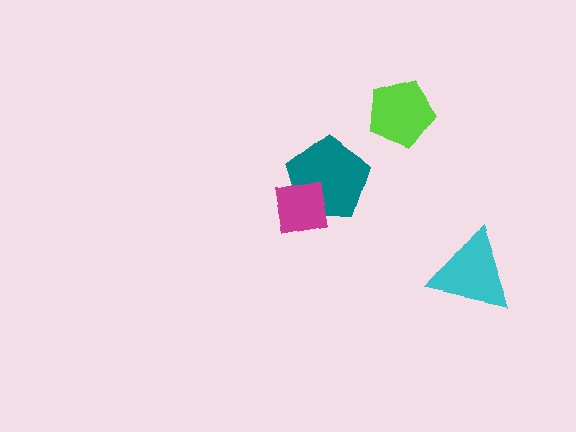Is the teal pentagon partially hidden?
Yes, it is partially covered by another shape.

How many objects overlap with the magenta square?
1 object overlaps with the magenta square.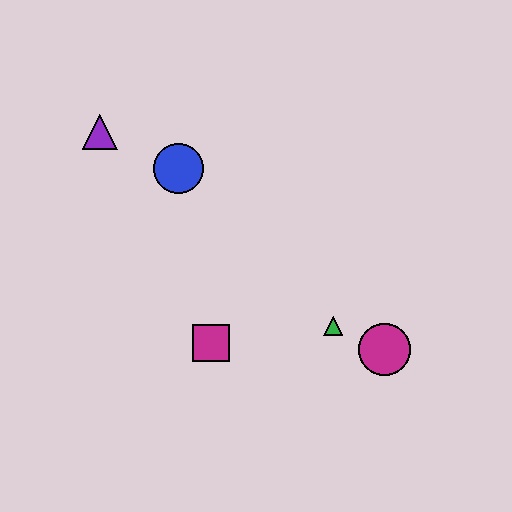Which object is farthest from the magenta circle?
The purple triangle is farthest from the magenta circle.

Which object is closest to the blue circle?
The purple triangle is closest to the blue circle.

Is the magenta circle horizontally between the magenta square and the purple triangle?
No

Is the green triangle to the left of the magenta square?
No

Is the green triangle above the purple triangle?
No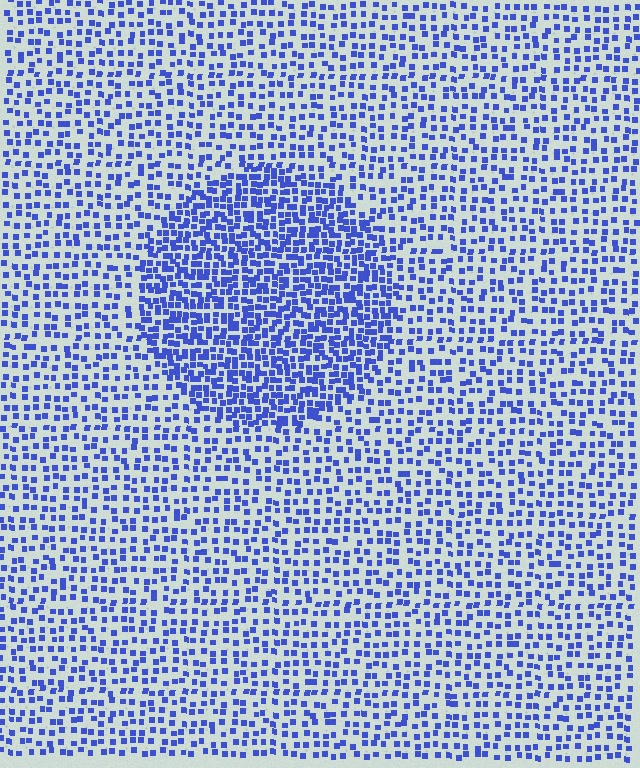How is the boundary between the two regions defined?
The boundary is defined by a change in element density (approximately 1.9x ratio). All elements are the same color, size, and shape.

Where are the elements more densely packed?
The elements are more densely packed inside the circle boundary.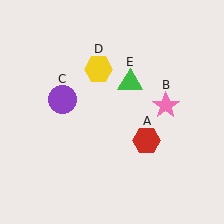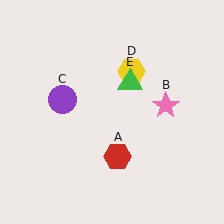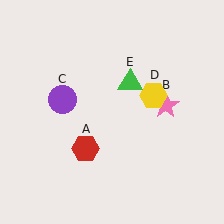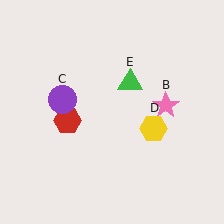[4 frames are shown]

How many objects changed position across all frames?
2 objects changed position: red hexagon (object A), yellow hexagon (object D).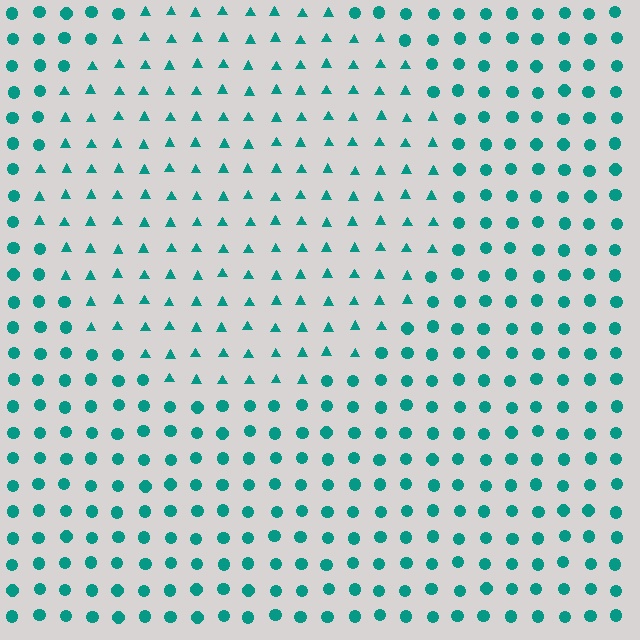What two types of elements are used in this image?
The image uses triangles inside the circle region and circles outside it.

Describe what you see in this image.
The image is filled with small teal elements arranged in a uniform grid. A circle-shaped region contains triangles, while the surrounding area contains circles. The boundary is defined purely by the change in element shape.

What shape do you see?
I see a circle.